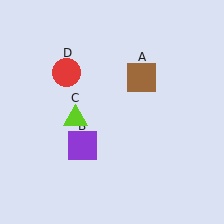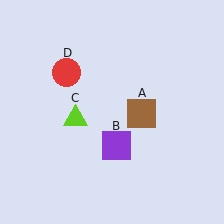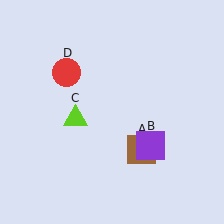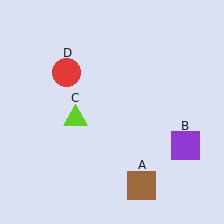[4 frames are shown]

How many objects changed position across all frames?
2 objects changed position: brown square (object A), purple square (object B).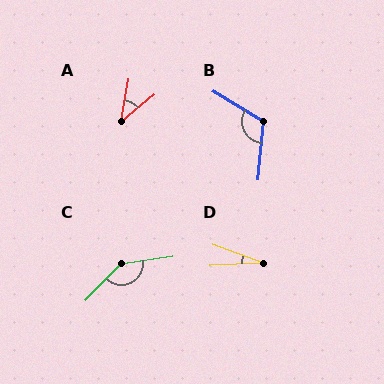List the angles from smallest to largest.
D (23°), A (40°), B (116°), C (142°).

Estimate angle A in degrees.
Approximately 40 degrees.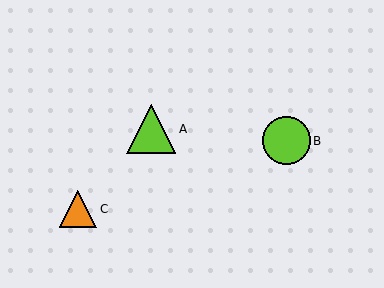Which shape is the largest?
The lime triangle (labeled A) is the largest.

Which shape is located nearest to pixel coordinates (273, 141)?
The lime circle (labeled B) at (287, 141) is nearest to that location.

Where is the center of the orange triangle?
The center of the orange triangle is at (78, 209).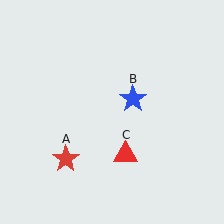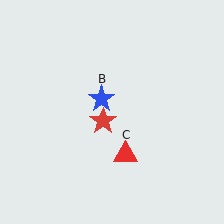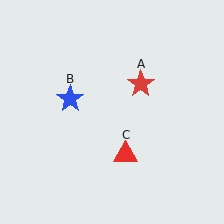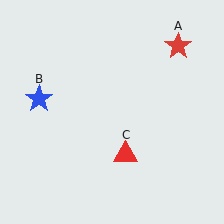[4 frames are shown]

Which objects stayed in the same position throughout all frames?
Red triangle (object C) remained stationary.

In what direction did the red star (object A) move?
The red star (object A) moved up and to the right.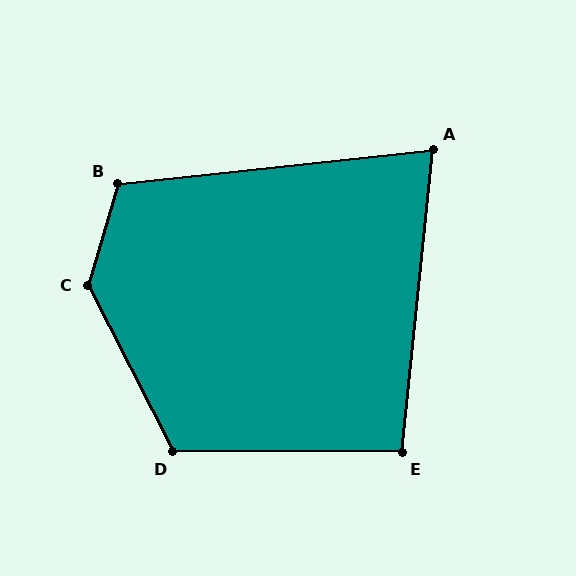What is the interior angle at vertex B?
Approximately 112 degrees (obtuse).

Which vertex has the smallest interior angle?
A, at approximately 78 degrees.